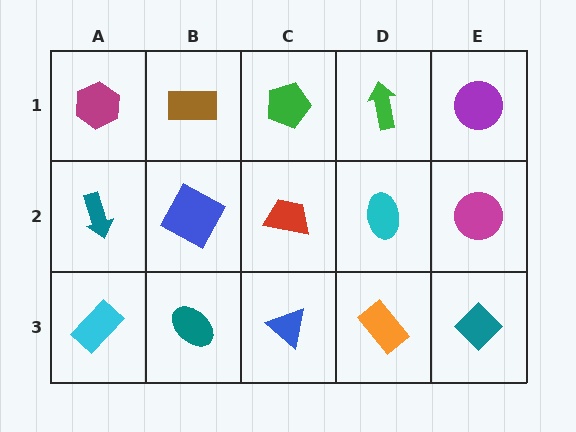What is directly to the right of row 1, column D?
A purple circle.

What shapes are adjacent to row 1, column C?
A red trapezoid (row 2, column C), a brown rectangle (row 1, column B), a green arrow (row 1, column D).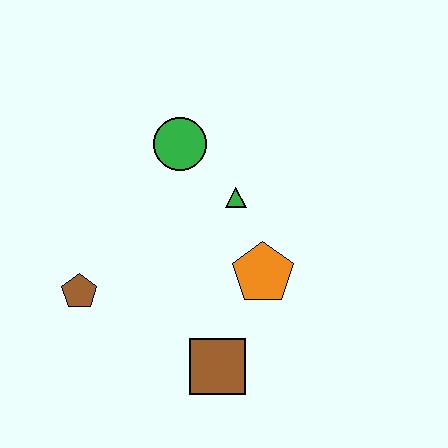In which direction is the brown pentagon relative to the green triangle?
The brown pentagon is to the left of the green triangle.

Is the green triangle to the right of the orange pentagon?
No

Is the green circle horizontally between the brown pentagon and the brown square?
Yes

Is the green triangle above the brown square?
Yes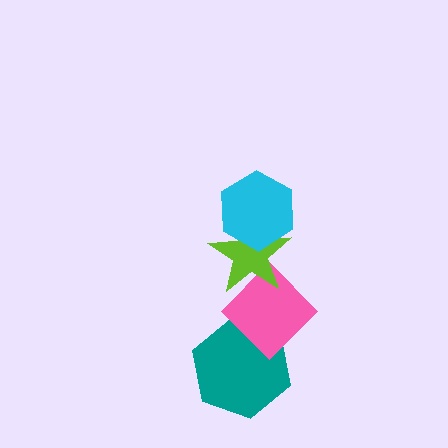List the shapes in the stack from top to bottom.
From top to bottom: the cyan hexagon, the lime star, the pink diamond, the teal hexagon.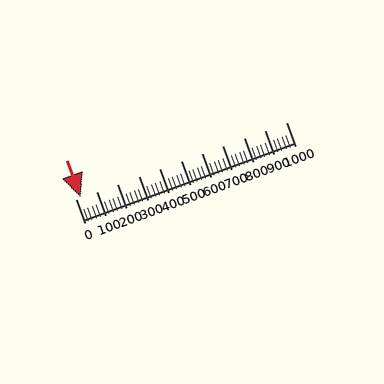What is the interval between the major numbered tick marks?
The major tick marks are spaced 100 units apart.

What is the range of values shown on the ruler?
The ruler shows values from 0 to 1000.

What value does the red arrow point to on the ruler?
The red arrow points to approximately 26.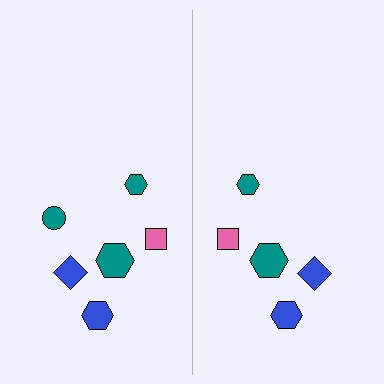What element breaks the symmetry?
A teal circle is missing from the right side.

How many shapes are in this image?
There are 11 shapes in this image.